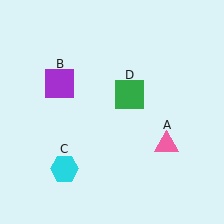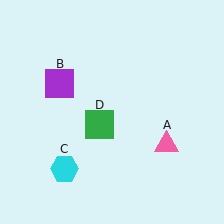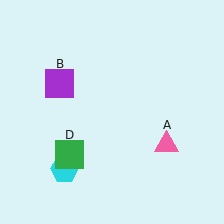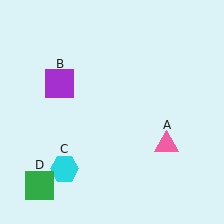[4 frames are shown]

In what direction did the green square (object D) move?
The green square (object D) moved down and to the left.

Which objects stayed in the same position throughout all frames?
Pink triangle (object A) and purple square (object B) and cyan hexagon (object C) remained stationary.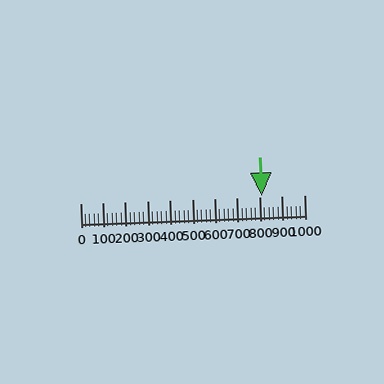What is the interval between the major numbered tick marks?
The major tick marks are spaced 100 units apart.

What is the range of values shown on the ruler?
The ruler shows values from 0 to 1000.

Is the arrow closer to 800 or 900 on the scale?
The arrow is closer to 800.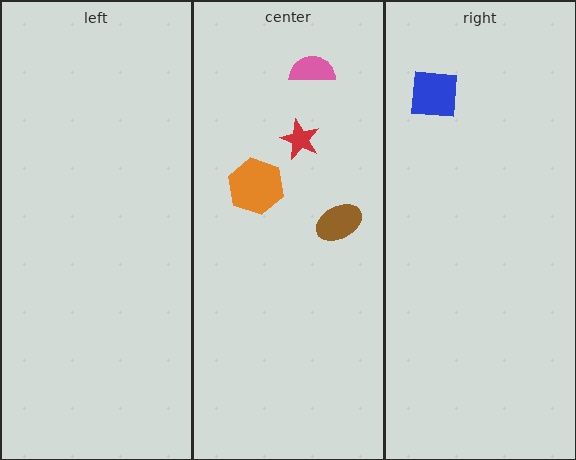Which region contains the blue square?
The right region.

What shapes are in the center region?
The brown ellipse, the pink semicircle, the red star, the orange hexagon.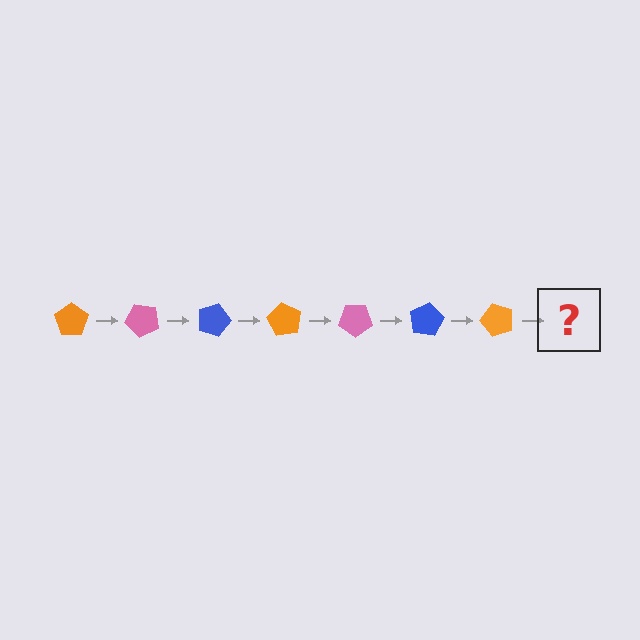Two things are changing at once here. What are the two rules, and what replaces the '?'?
The two rules are that it rotates 45 degrees each step and the color cycles through orange, pink, and blue. The '?' should be a pink pentagon, rotated 315 degrees from the start.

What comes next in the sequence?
The next element should be a pink pentagon, rotated 315 degrees from the start.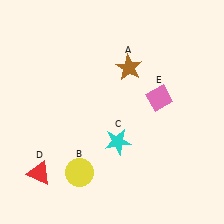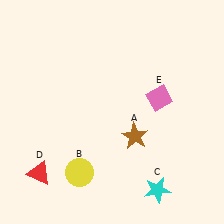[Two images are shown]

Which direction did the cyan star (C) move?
The cyan star (C) moved down.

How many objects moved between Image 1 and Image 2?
2 objects moved between the two images.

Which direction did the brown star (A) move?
The brown star (A) moved down.